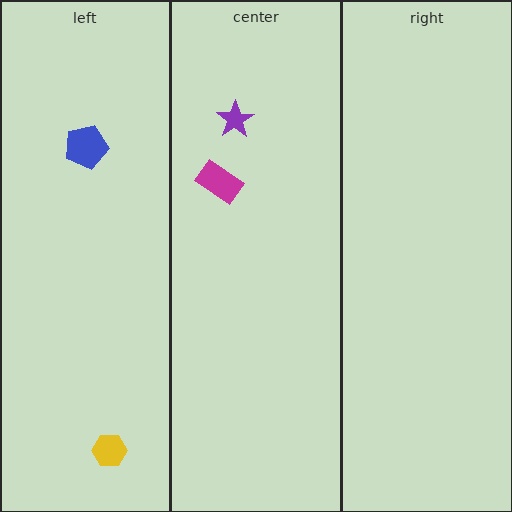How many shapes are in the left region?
2.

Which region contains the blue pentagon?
The left region.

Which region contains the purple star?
The center region.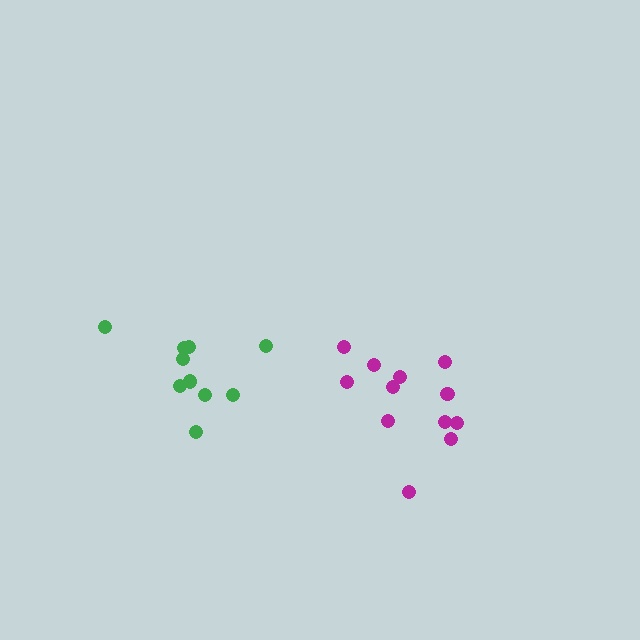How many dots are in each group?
Group 1: 10 dots, Group 2: 12 dots (22 total).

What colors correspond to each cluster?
The clusters are colored: green, magenta.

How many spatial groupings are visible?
There are 2 spatial groupings.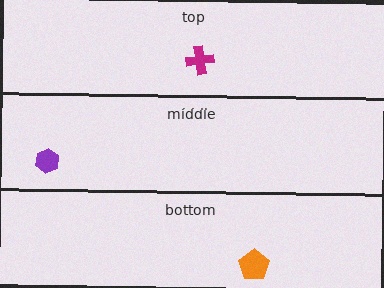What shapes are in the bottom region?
The orange pentagon.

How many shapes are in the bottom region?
1.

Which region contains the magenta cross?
The top region.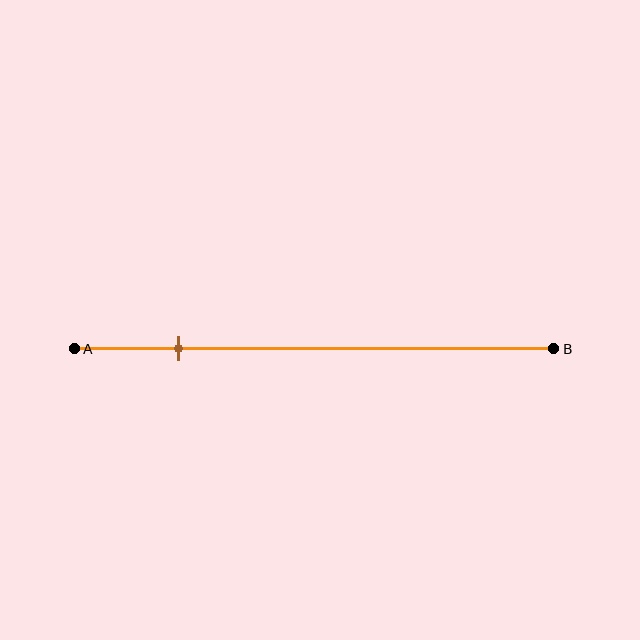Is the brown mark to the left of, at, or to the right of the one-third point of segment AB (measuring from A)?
The brown mark is to the left of the one-third point of segment AB.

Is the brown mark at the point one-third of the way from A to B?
No, the mark is at about 20% from A, not at the 33% one-third point.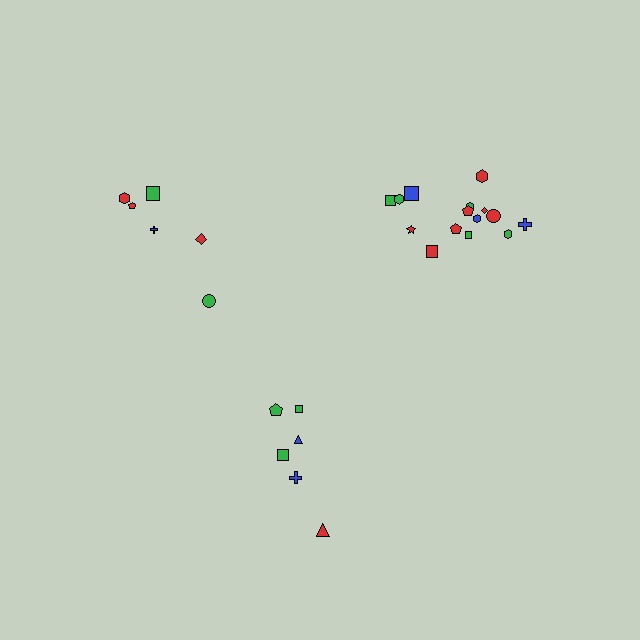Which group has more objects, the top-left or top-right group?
The top-right group.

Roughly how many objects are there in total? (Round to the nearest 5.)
Roughly 25 objects in total.